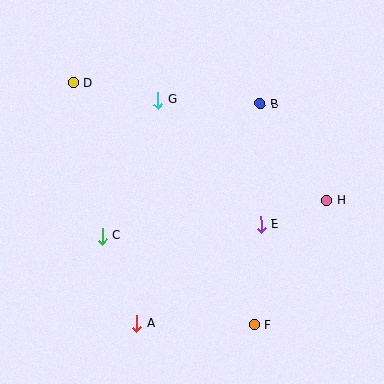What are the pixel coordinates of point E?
Point E is at (261, 224).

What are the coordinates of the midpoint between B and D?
The midpoint between B and D is at (167, 93).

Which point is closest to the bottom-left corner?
Point A is closest to the bottom-left corner.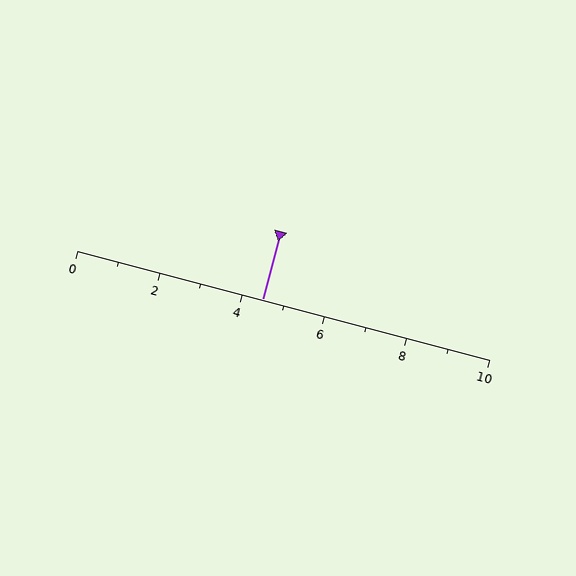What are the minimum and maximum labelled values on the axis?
The axis runs from 0 to 10.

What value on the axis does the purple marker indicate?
The marker indicates approximately 4.5.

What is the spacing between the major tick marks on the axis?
The major ticks are spaced 2 apart.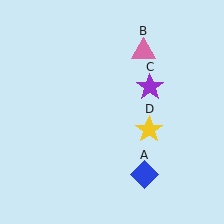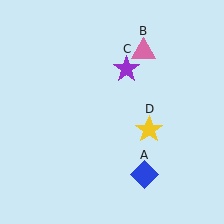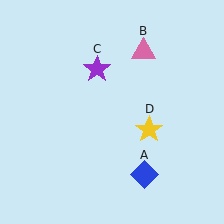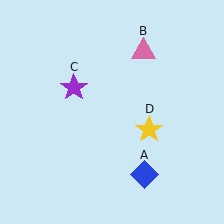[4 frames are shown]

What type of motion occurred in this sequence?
The purple star (object C) rotated counterclockwise around the center of the scene.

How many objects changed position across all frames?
1 object changed position: purple star (object C).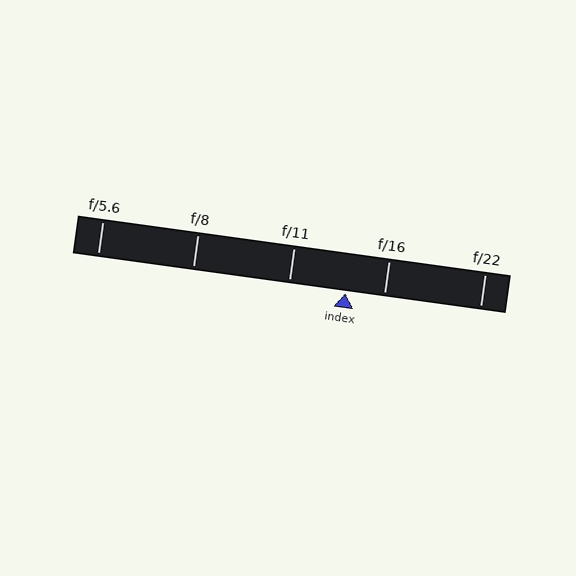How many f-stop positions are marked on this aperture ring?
There are 5 f-stop positions marked.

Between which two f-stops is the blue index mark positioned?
The index mark is between f/11 and f/16.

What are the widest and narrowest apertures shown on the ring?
The widest aperture shown is f/5.6 and the narrowest is f/22.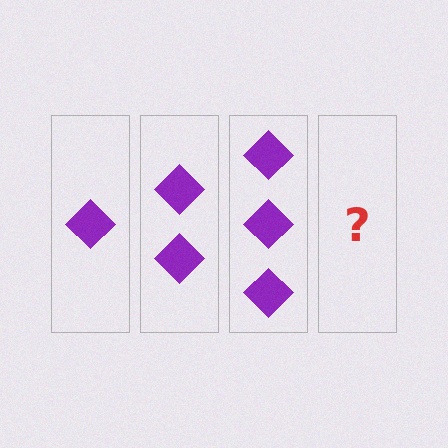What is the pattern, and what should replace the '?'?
The pattern is that each step adds one more diamond. The '?' should be 4 diamonds.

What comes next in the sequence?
The next element should be 4 diamonds.